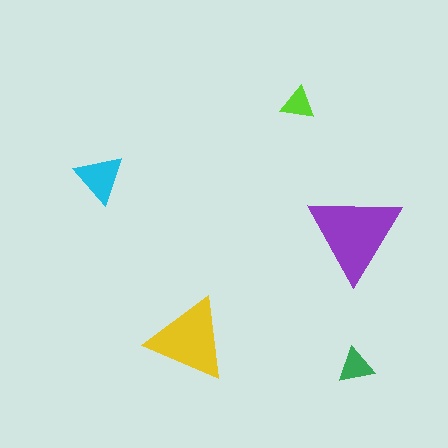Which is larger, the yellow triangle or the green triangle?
The yellow one.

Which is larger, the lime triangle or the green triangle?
The green one.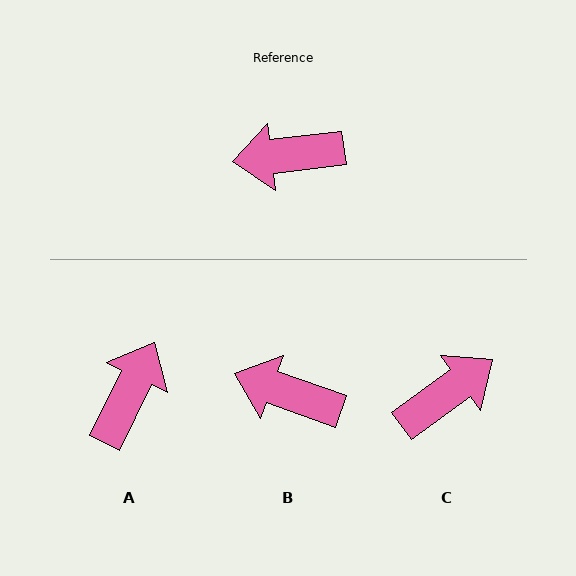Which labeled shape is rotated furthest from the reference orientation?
C, about 151 degrees away.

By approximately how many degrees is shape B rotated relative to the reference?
Approximately 27 degrees clockwise.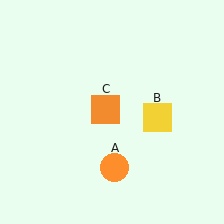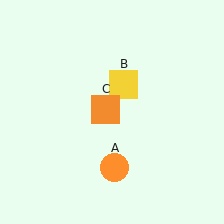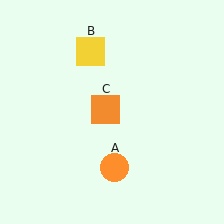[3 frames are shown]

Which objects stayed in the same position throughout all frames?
Orange circle (object A) and orange square (object C) remained stationary.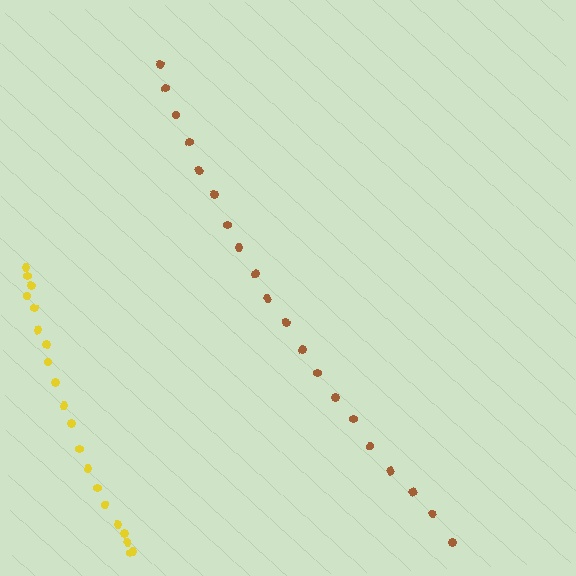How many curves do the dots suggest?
There are 2 distinct paths.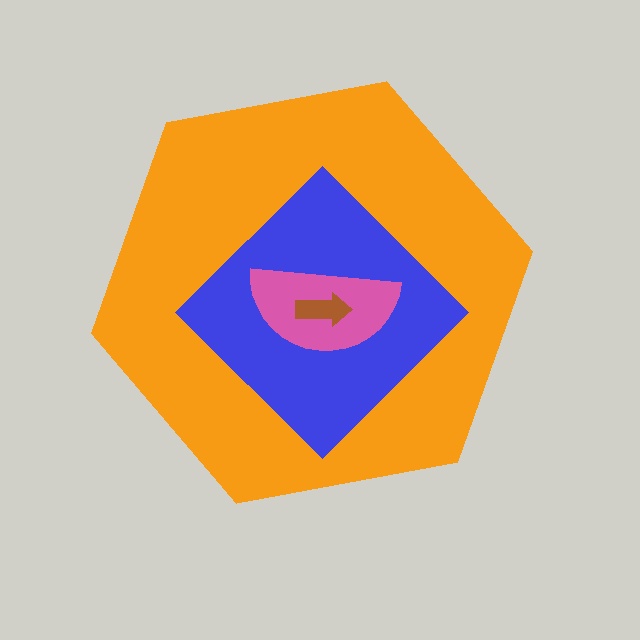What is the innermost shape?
The brown arrow.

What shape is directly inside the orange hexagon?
The blue diamond.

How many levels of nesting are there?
4.